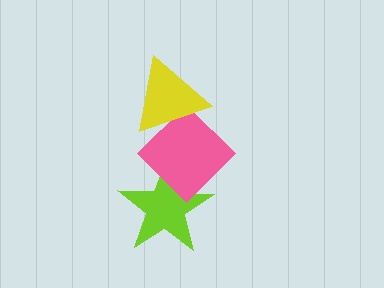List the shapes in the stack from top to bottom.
From top to bottom: the yellow triangle, the pink diamond, the lime star.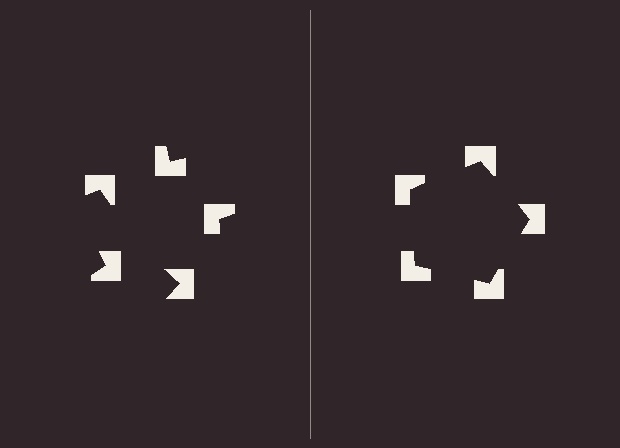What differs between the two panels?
The notched squares are positioned identically on both sides; only the wedge orientations differ. On the right they align to a pentagon; on the left they are misaligned.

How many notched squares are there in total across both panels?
10 — 5 on each side.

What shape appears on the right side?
An illusory pentagon.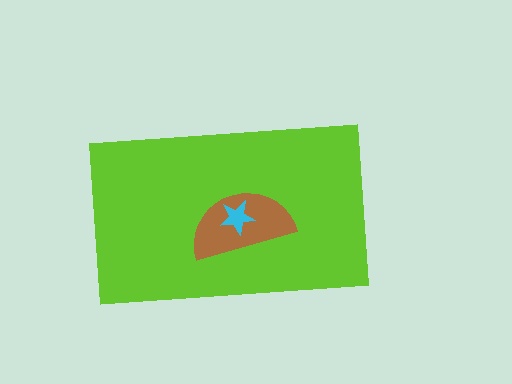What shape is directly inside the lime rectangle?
The brown semicircle.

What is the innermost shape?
The cyan star.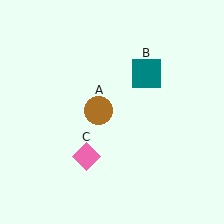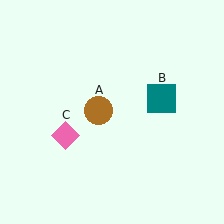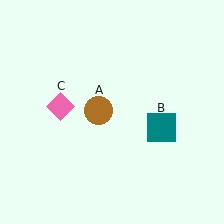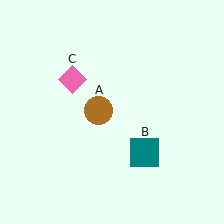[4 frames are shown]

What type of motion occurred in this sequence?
The teal square (object B), pink diamond (object C) rotated clockwise around the center of the scene.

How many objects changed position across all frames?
2 objects changed position: teal square (object B), pink diamond (object C).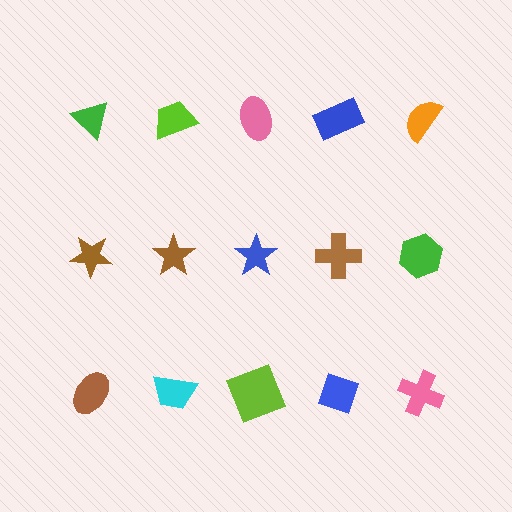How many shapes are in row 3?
5 shapes.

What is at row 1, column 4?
A blue rectangle.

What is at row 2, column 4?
A brown cross.